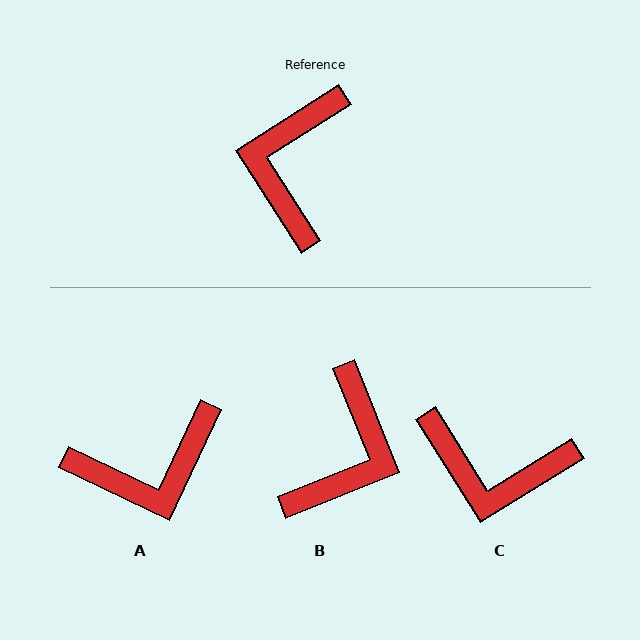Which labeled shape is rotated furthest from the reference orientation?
B, about 169 degrees away.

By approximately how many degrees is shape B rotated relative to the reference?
Approximately 169 degrees counter-clockwise.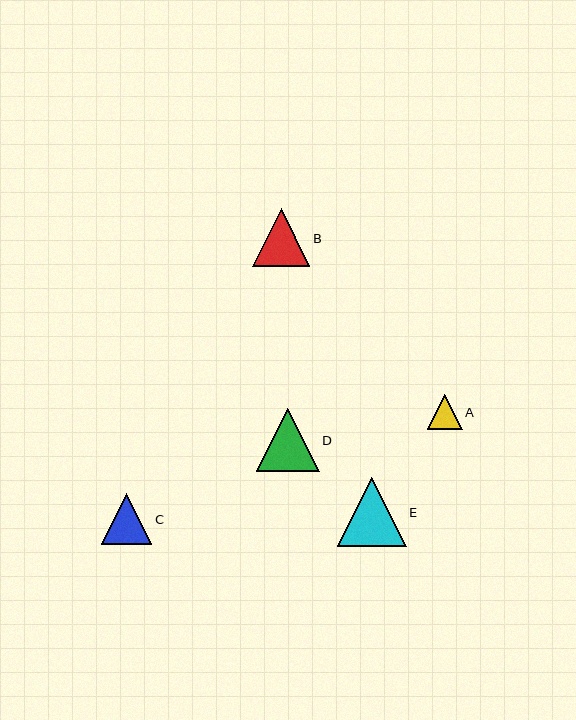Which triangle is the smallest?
Triangle A is the smallest with a size of approximately 34 pixels.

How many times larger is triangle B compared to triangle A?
Triangle B is approximately 1.7 times the size of triangle A.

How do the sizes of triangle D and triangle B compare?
Triangle D and triangle B are approximately the same size.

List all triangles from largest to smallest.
From largest to smallest: E, D, B, C, A.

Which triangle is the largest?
Triangle E is the largest with a size of approximately 69 pixels.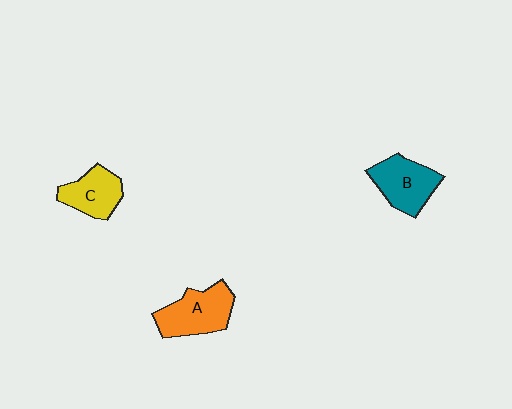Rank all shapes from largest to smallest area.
From largest to smallest: A (orange), B (teal), C (yellow).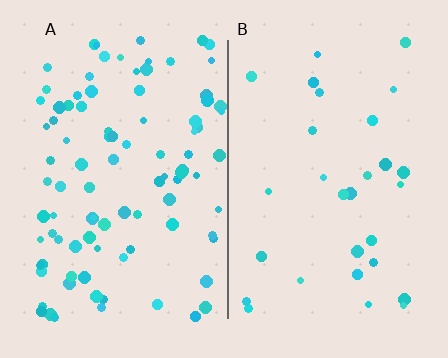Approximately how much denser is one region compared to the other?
Approximately 3.2× — region A over region B.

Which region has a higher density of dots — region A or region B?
A (the left).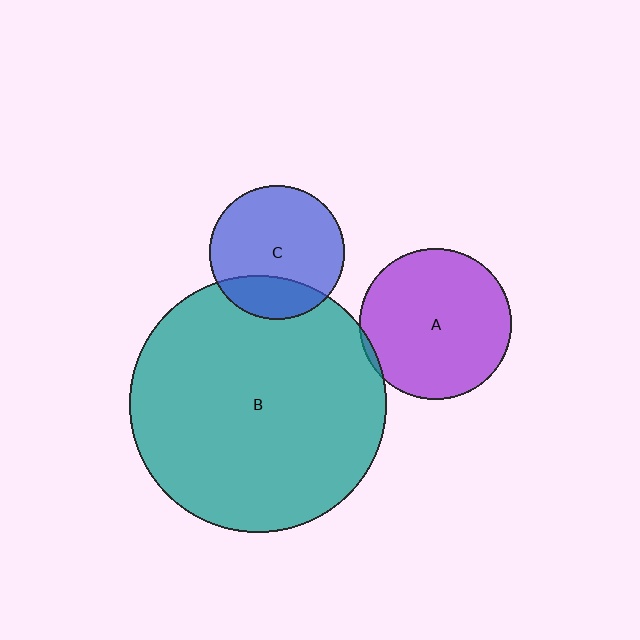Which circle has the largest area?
Circle B (teal).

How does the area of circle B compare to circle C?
Approximately 3.6 times.